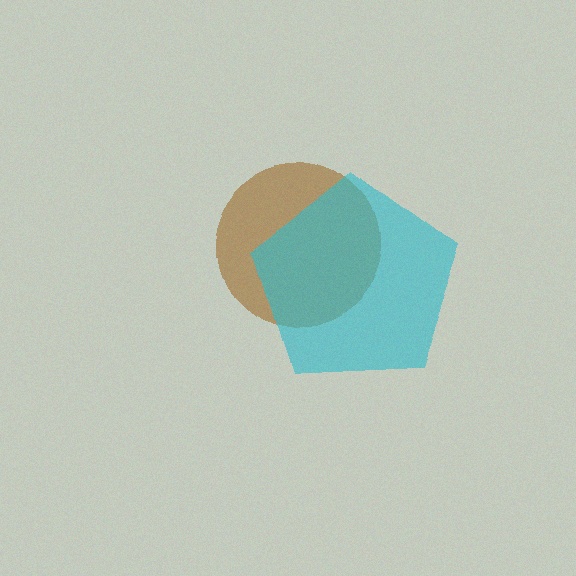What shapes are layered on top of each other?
The layered shapes are: a brown circle, a cyan pentagon.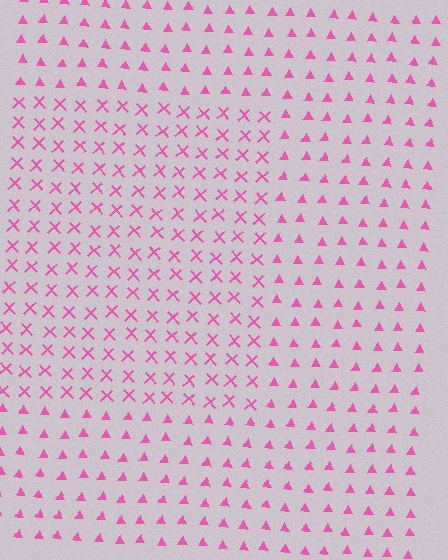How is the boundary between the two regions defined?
The boundary is defined by a change in element shape: X marks inside vs. triangles outside. All elements share the same color and spacing.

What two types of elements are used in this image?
The image uses X marks inside the rectangle region and triangles outside it.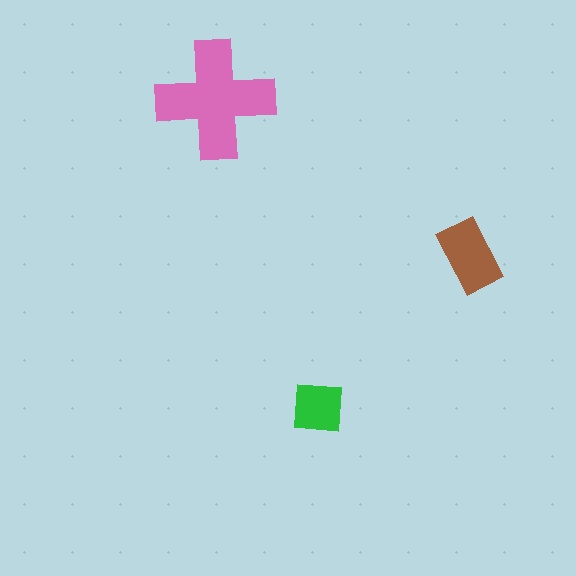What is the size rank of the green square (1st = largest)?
3rd.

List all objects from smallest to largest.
The green square, the brown rectangle, the pink cross.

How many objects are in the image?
There are 3 objects in the image.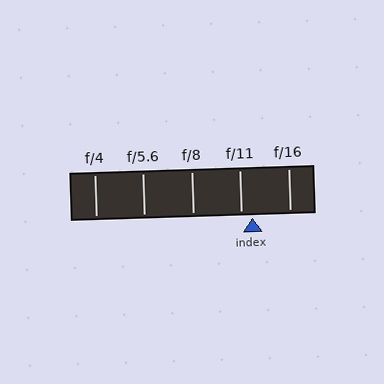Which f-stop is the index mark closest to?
The index mark is closest to f/11.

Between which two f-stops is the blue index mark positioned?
The index mark is between f/11 and f/16.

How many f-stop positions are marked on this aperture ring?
There are 5 f-stop positions marked.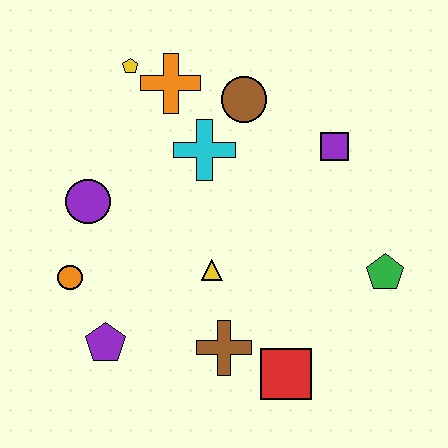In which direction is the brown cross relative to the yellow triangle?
The brown cross is below the yellow triangle.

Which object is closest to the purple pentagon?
The orange circle is closest to the purple pentagon.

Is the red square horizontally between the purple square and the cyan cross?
Yes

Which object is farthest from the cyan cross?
The red square is farthest from the cyan cross.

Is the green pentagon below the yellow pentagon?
Yes